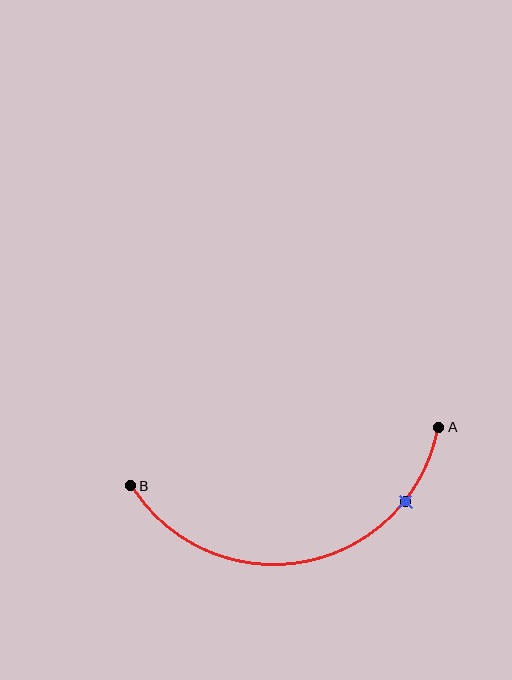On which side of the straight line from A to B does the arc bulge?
The arc bulges below the straight line connecting A and B.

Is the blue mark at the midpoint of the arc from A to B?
No. The blue mark lies on the arc but is closer to endpoint A. The arc midpoint would be at the point on the curve equidistant along the arc from both A and B.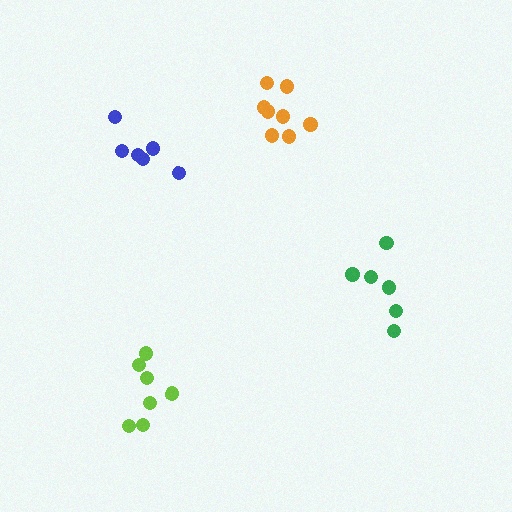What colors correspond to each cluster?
The clusters are colored: orange, green, lime, blue.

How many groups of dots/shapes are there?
There are 4 groups.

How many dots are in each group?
Group 1: 8 dots, Group 2: 6 dots, Group 3: 7 dots, Group 4: 6 dots (27 total).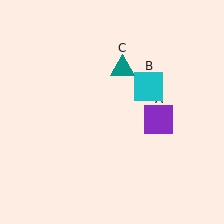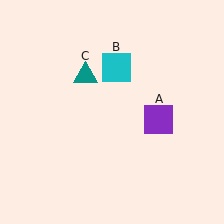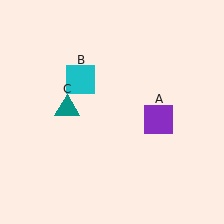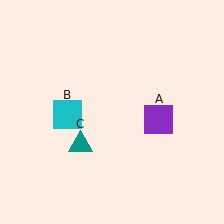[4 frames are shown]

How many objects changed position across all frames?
2 objects changed position: cyan square (object B), teal triangle (object C).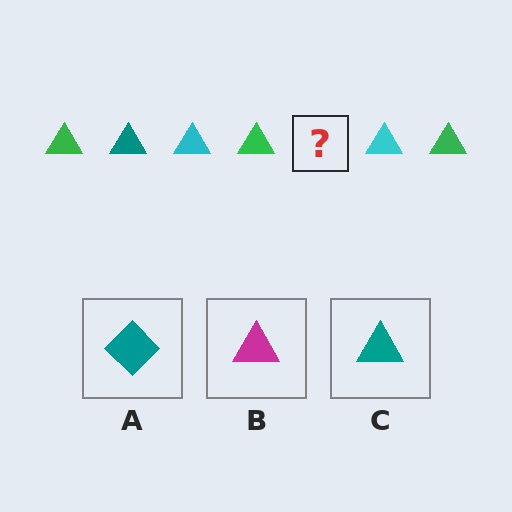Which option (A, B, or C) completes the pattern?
C.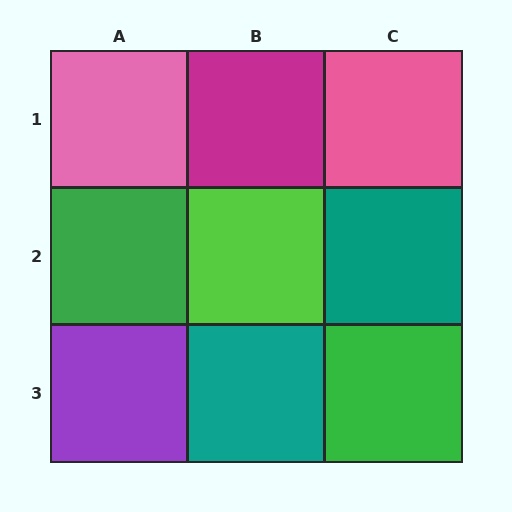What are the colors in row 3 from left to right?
Purple, teal, green.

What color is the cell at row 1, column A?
Pink.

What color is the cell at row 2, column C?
Teal.